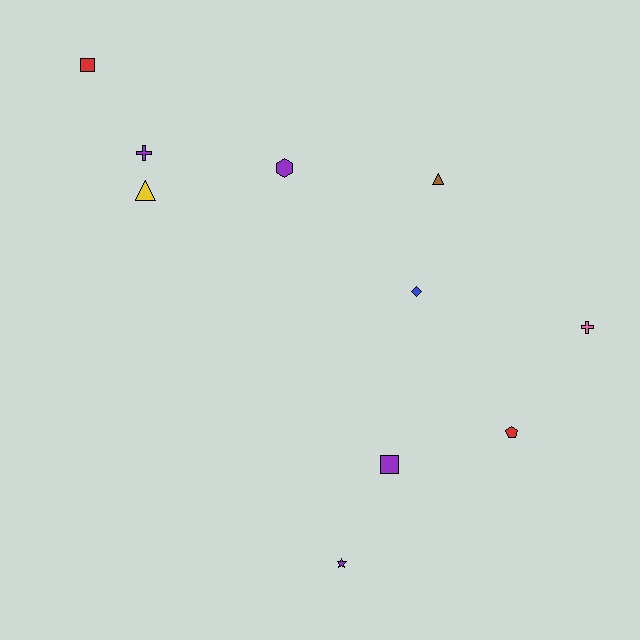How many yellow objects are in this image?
There is 1 yellow object.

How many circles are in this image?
There are no circles.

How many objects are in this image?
There are 10 objects.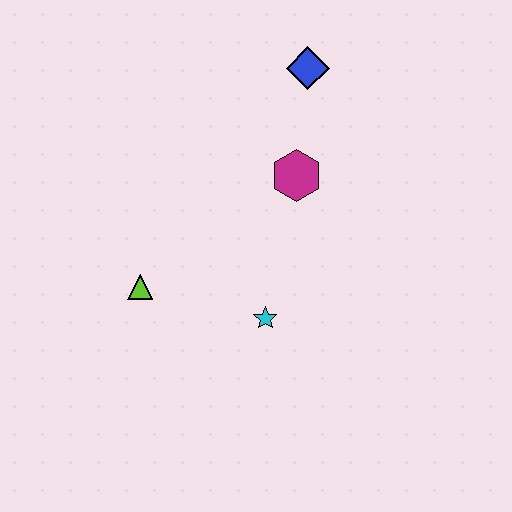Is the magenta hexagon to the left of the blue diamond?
Yes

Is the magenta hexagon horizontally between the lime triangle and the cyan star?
No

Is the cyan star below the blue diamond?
Yes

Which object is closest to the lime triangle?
The cyan star is closest to the lime triangle.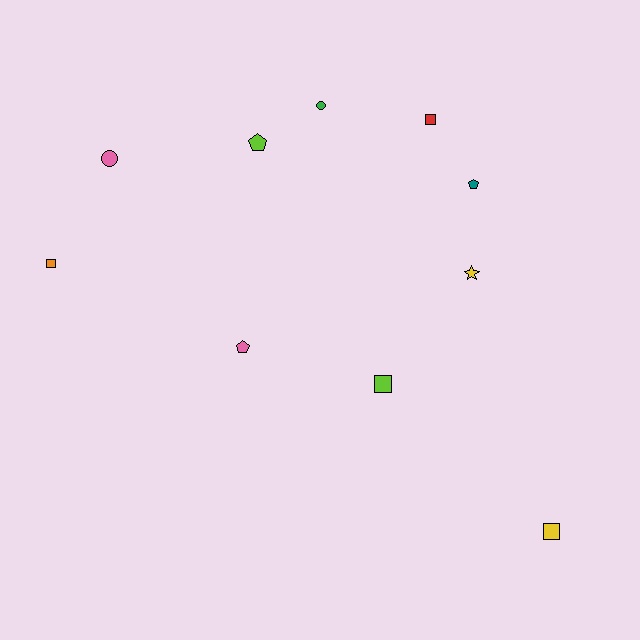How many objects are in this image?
There are 10 objects.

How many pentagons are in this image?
There are 3 pentagons.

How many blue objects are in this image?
There are no blue objects.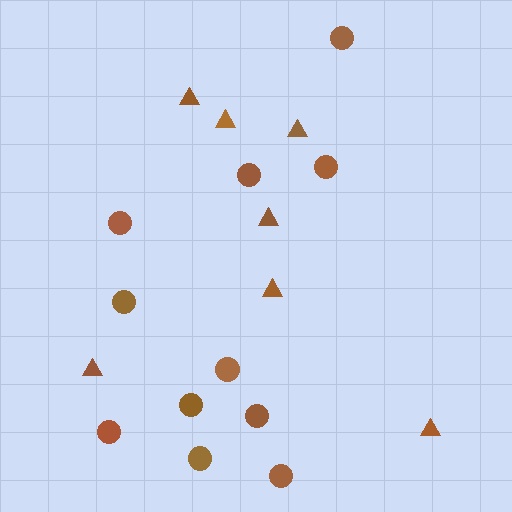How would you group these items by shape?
There are 2 groups: one group of triangles (7) and one group of circles (11).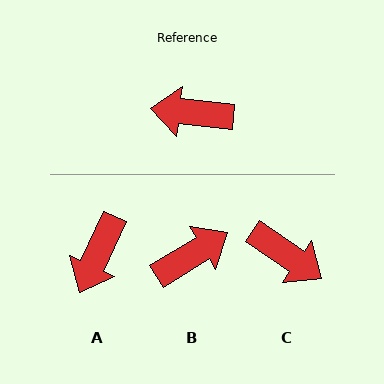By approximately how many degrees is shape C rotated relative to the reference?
Approximately 151 degrees counter-clockwise.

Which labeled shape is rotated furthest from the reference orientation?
C, about 151 degrees away.